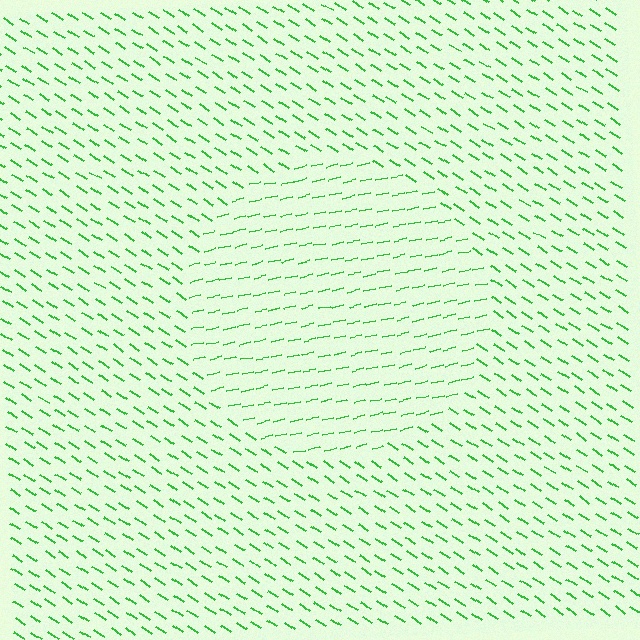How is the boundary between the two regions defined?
The boundary is defined purely by a change in line orientation (approximately 45 degrees difference). All lines are the same color and thickness.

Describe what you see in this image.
The image is filled with small green line segments. A circle region in the image has lines oriented differently from the surrounding lines, creating a visible texture boundary.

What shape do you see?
I see a circle.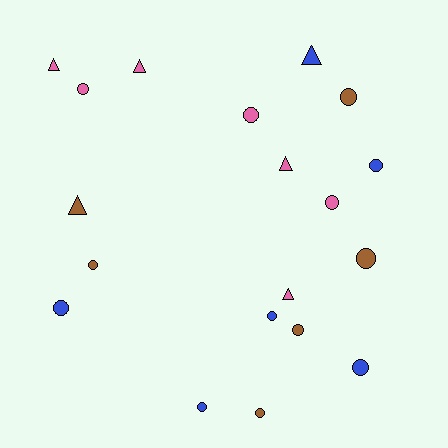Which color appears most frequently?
Pink, with 7 objects.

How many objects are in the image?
There are 19 objects.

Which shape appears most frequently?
Circle, with 13 objects.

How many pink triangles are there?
There are 4 pink triangles.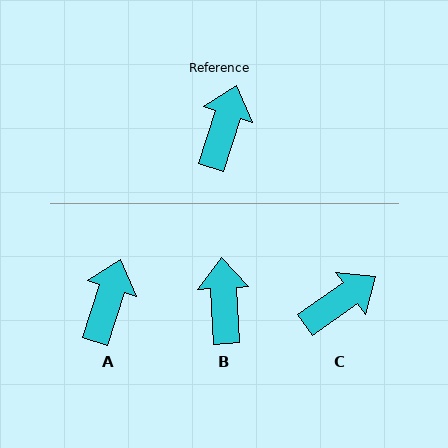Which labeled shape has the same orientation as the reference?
A.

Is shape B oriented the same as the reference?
No, it is off by about 21 degrees.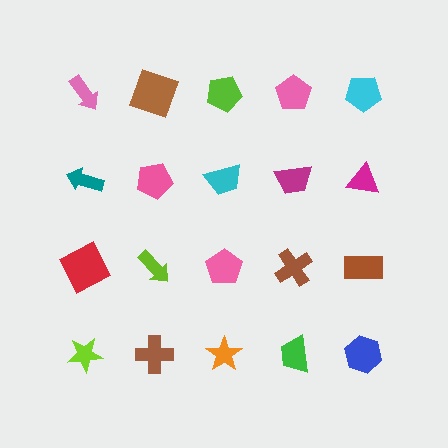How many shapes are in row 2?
5 shapes.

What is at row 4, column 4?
A green trapezoid.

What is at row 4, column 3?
An orange star.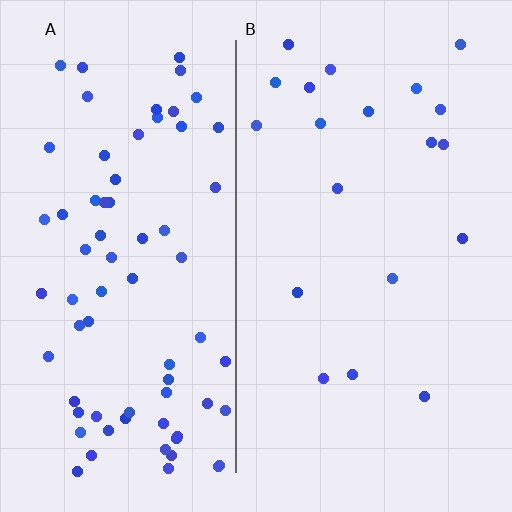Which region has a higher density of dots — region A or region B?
A (the left).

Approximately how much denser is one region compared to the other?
Approximately 3.7× — region A over region B.